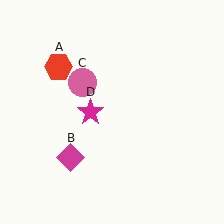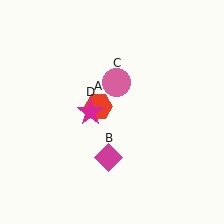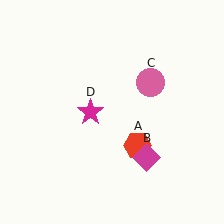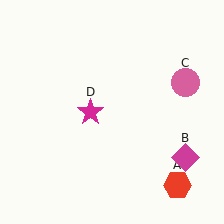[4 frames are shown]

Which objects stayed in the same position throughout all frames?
Magenta star (object D) remained stationary.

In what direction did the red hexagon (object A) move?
The red hexagon (object A) moved down and to the right.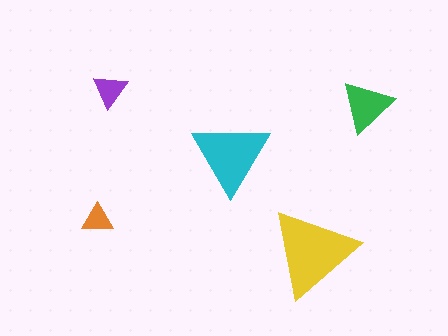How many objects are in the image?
There are 5 objects in the image.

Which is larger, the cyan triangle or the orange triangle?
The cyan one.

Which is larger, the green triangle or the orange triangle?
The green one.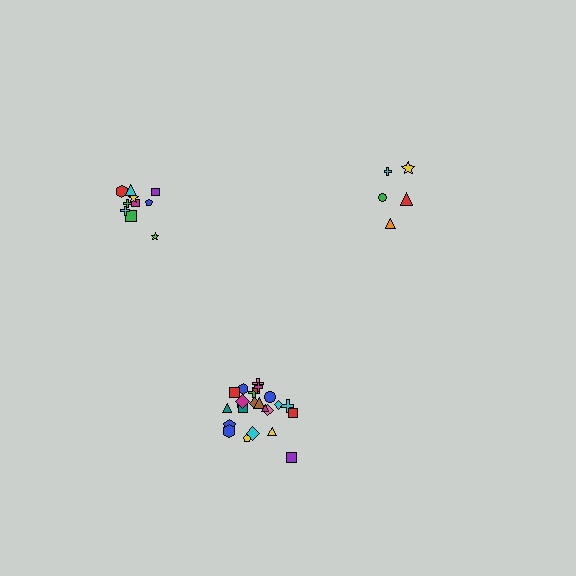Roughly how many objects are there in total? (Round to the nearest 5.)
Roughly 40 objects in total.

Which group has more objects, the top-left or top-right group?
The top-left group.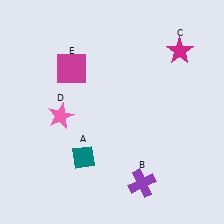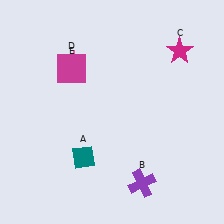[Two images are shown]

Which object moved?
The pink star (D) moved up.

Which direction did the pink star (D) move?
The pink star (D) moved up.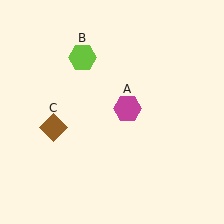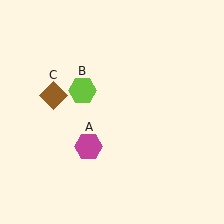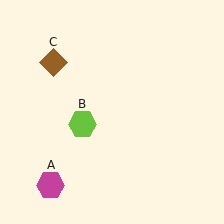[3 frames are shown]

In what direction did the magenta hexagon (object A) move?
The magenta hexagon (object A) moved down and to the left.